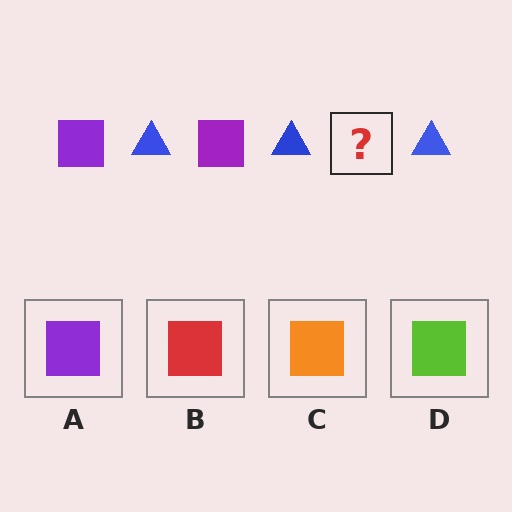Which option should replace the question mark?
Option A.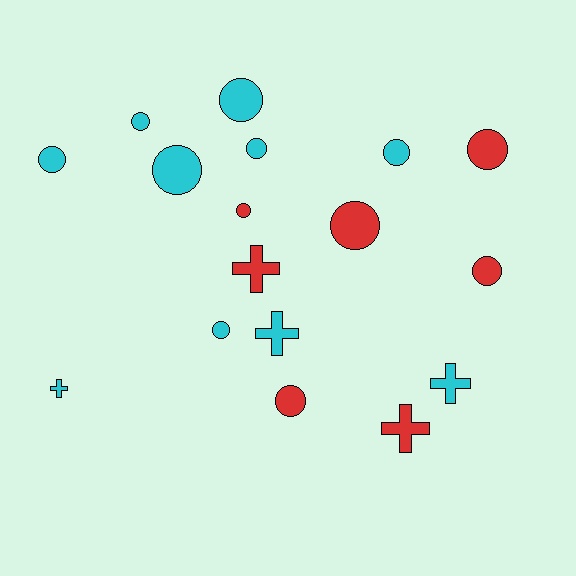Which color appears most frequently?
Cyan, with 10 objects.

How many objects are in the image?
There are 17 objects.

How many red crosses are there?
There are 2 red crosses.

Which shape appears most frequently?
Circle, with 12 objects.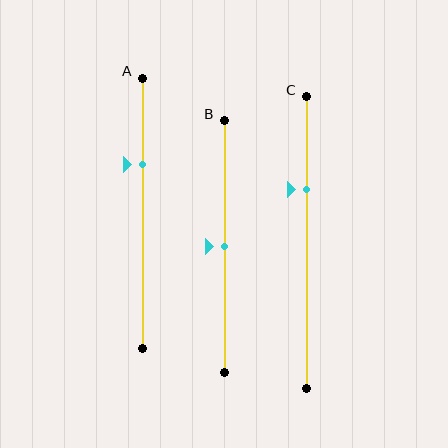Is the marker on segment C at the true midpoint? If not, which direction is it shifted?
No, the marker on segment C is shifted upward by about 18% of the segment length.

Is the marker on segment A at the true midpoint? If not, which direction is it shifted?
No, the marker on segment A is shifted upward by about 18% of the segment length.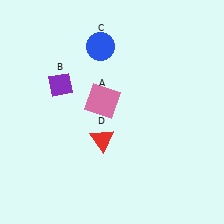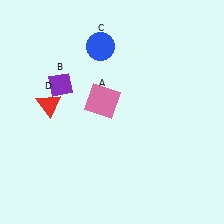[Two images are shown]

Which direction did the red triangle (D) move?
The red triangle (D) moved left.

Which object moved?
The red triangle (D) moved left.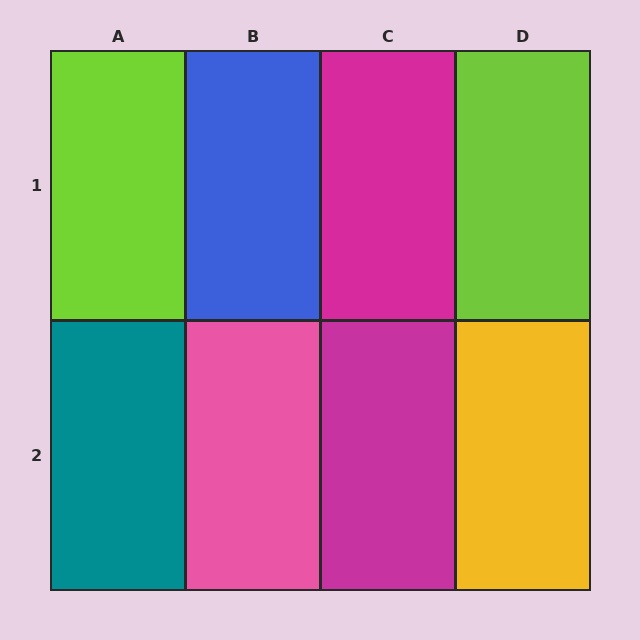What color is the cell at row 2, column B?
Pink.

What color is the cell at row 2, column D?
Yellow.